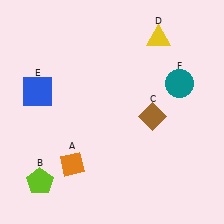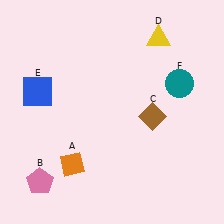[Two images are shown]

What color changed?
The pentagon (B) changed from lime in Image 1 to pink in Image 2.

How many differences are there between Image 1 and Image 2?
There is 1 difference between the two images.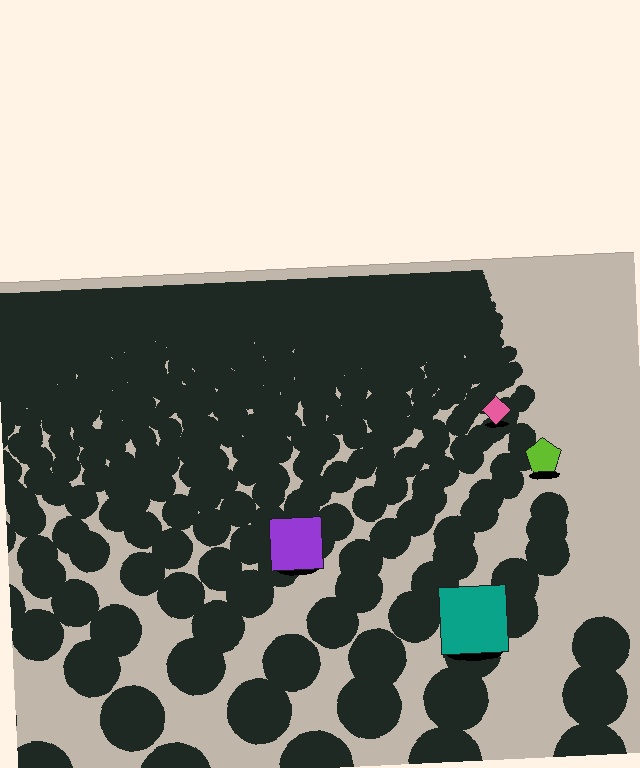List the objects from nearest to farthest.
From nearest to farthest: the teal square, the purple square, the lime pentagon, the pink diamond.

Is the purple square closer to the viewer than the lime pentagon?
Yes. The purple square is closer — you can tell from the texture gradient: the ground texture is coarser near it.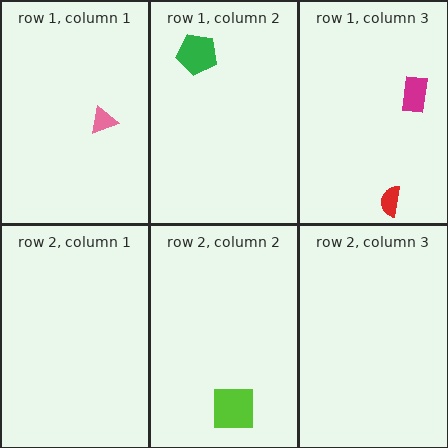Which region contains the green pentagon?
The row 1, column 2 region.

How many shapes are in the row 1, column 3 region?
2.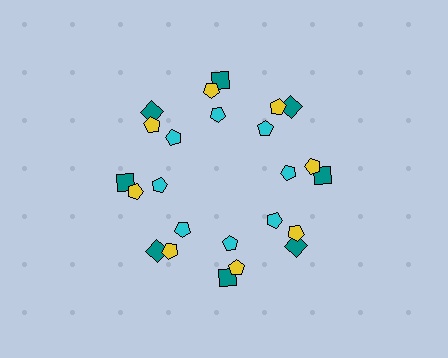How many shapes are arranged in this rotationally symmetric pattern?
There are 24 shapes, arranged in 8 groups of 3.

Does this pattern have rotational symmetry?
Yes, this pattern has 8-fold rotational symmetry. It looks the same after rotating 45 degrees around the center.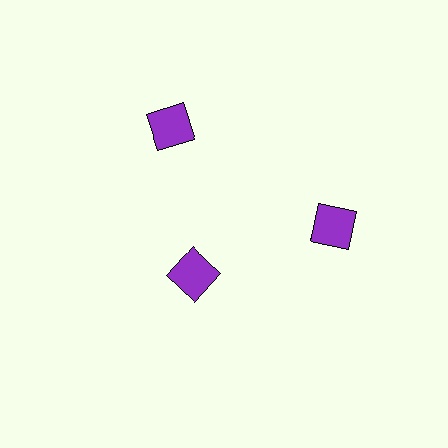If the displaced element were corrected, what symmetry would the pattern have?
It would have 3-fold rotational symmetry — the pattern would map onto itself every 120 degrees.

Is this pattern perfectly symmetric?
No. The 3 purple squares are arranged in a ring, but one element near the 7 o'clock position is pulled inward toward the center, breaking the 3-fold rotational symmetry.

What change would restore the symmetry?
The symmetry would be restored by moving it outward, back onto the ring so that all 3 squares sit at equal angles and equal distance from the center.